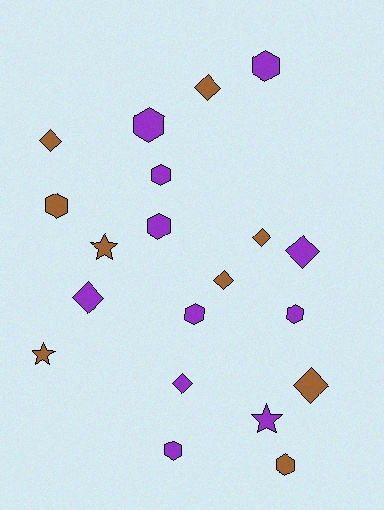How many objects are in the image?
There are 20 objects.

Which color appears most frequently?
Purple, with 11 objects.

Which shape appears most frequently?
Hexagon, with 9 objects.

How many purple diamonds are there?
There are 3 purple diamonds.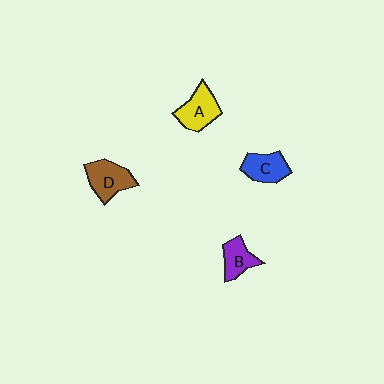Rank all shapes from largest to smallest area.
From largest to smallest: D (brown), A (yellow), C (blue), B (purple).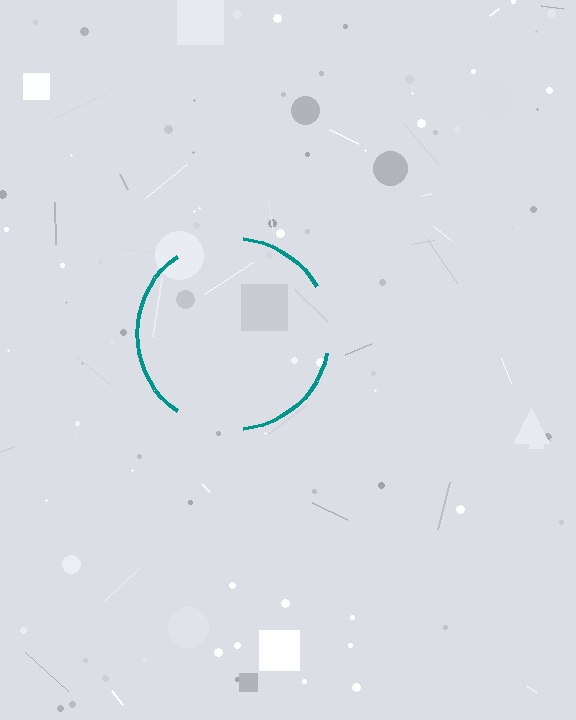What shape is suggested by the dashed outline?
The dashed outline suggests a circle.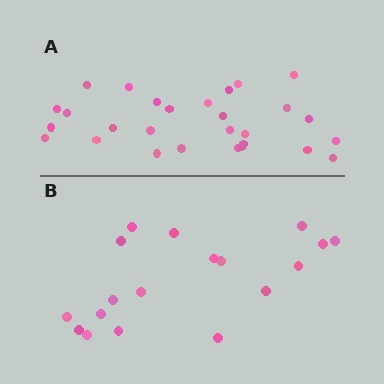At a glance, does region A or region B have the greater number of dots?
Region A (the top region) has more dots.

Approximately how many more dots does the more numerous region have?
Region A has roughly 10 or so more dots than region B.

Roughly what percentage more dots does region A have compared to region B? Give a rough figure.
About 55% more.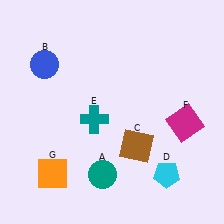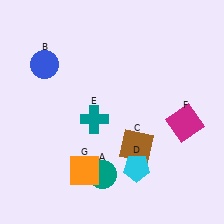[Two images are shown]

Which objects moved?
The objects that moved are: the cyan pentagon (D), the orange square (G).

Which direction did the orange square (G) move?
The orange square (G) moved right.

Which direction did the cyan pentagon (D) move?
The cyan pentagon (D) moved left.